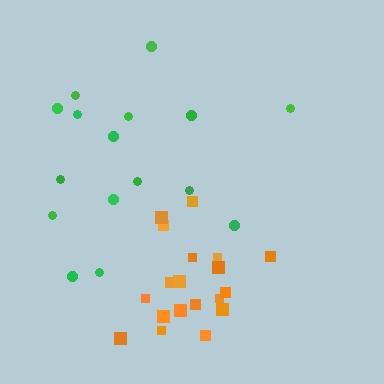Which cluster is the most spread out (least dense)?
Green.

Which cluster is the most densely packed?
Orange.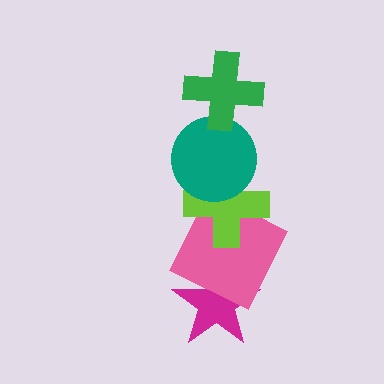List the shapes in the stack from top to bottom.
From top to bottom: the green cross, the teal circle, the lime cross, the pink square, the magenta star.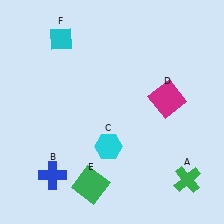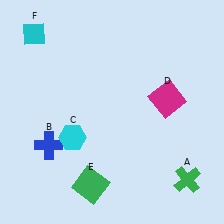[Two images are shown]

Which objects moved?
The objects that moved are: the blue cross (B), the cyan hexagon (C), the cyan diamond (F).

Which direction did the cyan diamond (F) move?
The cyan diamond (F) moved left.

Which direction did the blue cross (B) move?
The blue cross (B) moved up.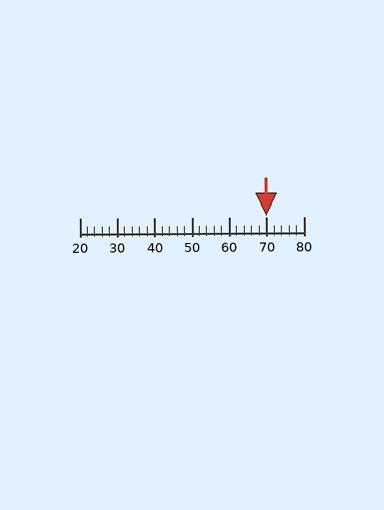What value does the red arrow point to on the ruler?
The red arrow points to approximately 70.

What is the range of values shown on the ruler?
The ruler shows values from 20 to 80.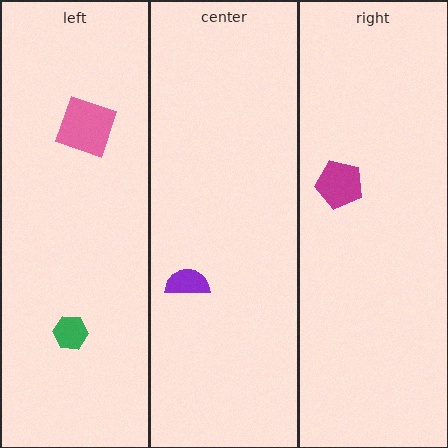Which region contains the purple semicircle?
The center region.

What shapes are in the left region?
The pink square, the green hexagon.